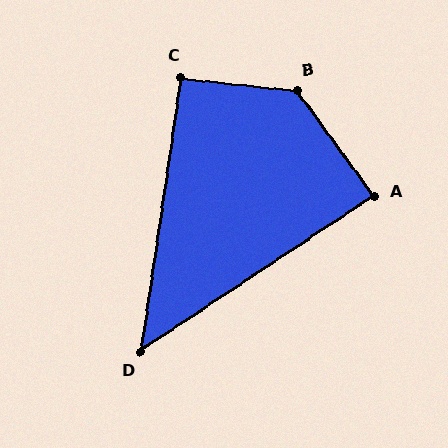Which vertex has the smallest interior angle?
D, at approximately 48 degrees.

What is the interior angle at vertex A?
Approximately 88 degrees (approximately right).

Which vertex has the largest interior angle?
B, at approximately 132 degrees.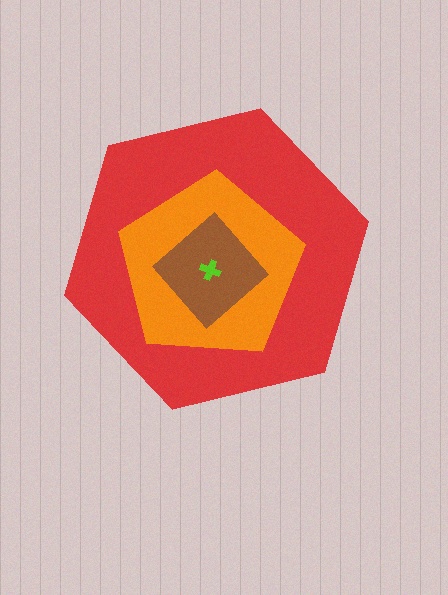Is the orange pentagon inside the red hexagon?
Yes.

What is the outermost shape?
The red hexagon.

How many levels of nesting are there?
4.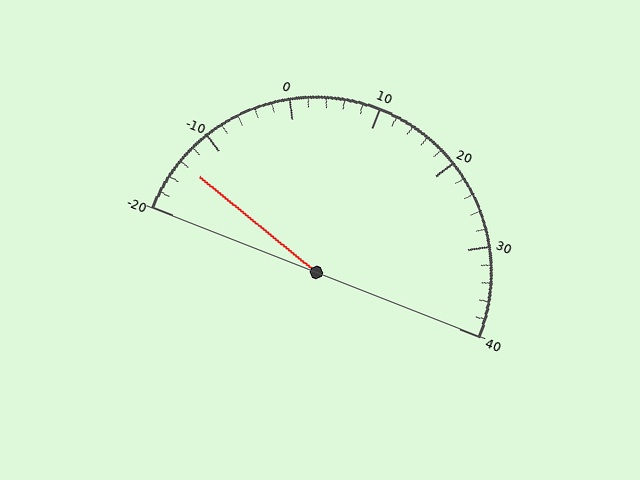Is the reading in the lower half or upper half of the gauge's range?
The reading is in the lower half of the range (-20 to 40).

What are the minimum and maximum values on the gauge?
The gauge ranges from -20 to 40.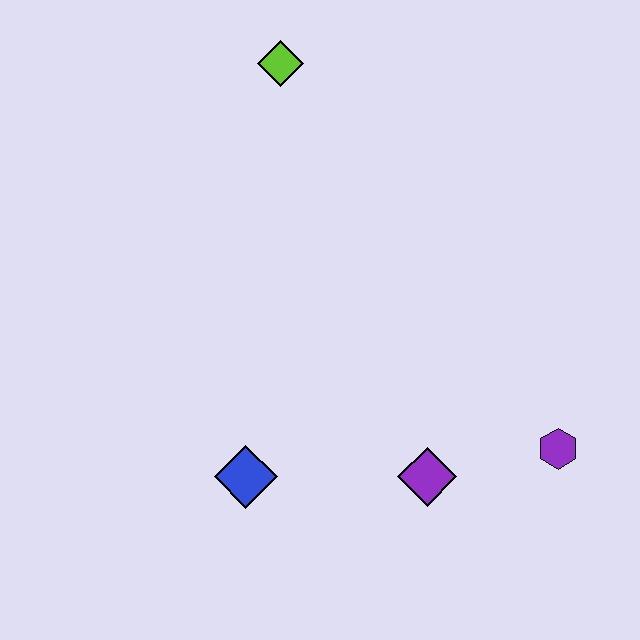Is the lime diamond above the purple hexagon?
Yes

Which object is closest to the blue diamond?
The purple diamond is closest to the blue diamond.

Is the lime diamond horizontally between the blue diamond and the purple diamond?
Yes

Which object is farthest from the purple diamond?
The lime diamond is farthest from the purple diamond.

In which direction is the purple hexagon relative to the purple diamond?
The purple hexagon is to the right of the purple diamond.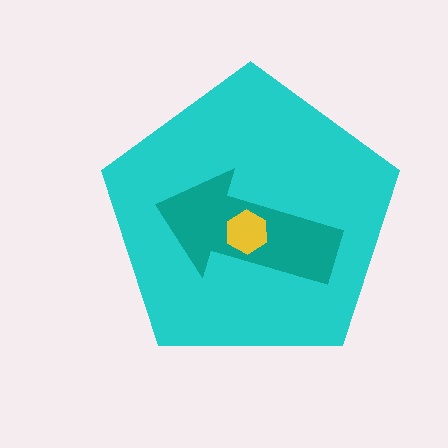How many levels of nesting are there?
3.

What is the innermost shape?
The yellow hexagon.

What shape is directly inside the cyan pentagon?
The teal arrow.